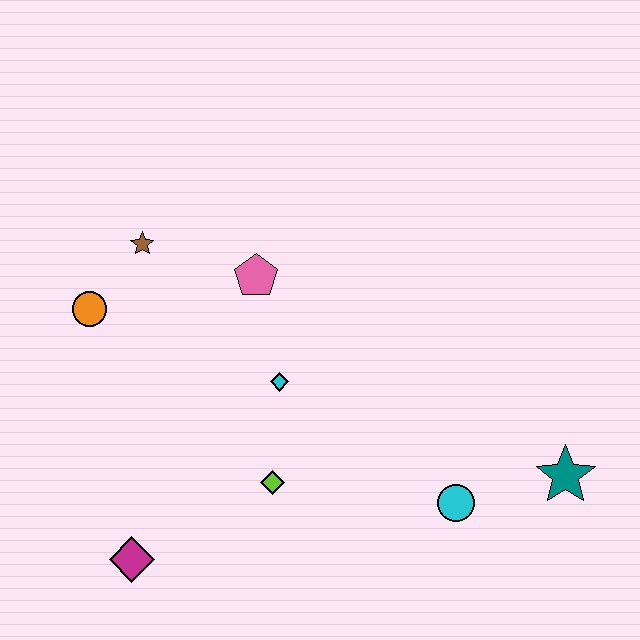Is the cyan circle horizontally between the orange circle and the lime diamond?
No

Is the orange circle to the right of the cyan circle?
No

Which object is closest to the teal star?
The cyan circle is closest to the teal star.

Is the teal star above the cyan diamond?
No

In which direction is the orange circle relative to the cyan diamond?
The orange circle is to the left of the cyan diamond.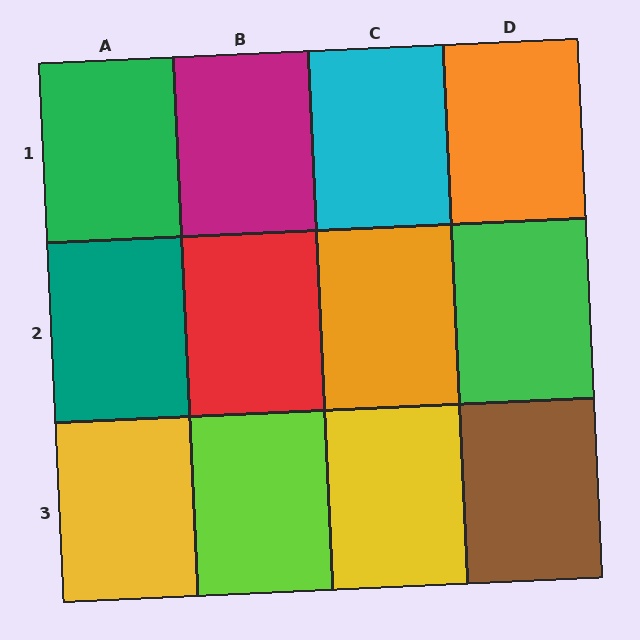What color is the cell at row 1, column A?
Green.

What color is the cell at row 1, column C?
Cyan.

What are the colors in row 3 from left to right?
Yellow, lime, yellow, brown.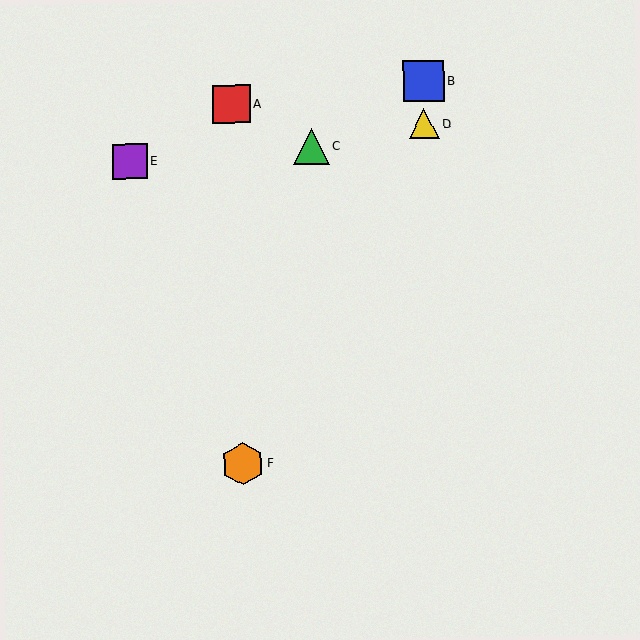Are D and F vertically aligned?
No, D is at x≈424 and F is at x≈243.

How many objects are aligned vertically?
2 objects (B, D) are aligned vertically.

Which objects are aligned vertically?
Objects B, D are aligned vertically.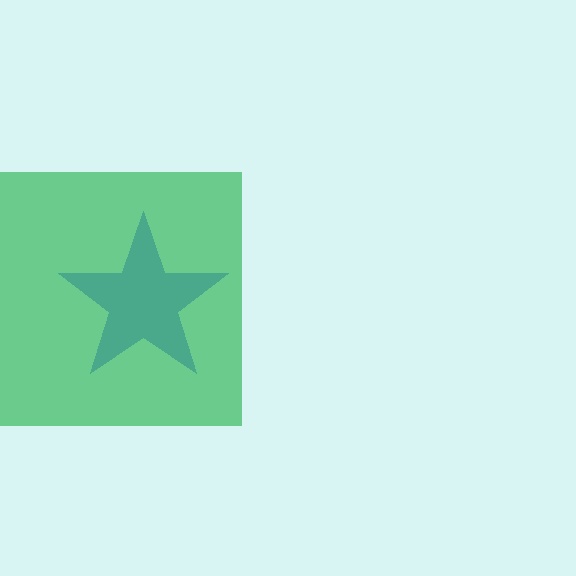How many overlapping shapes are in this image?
There are 2 overlapping shapes in the image.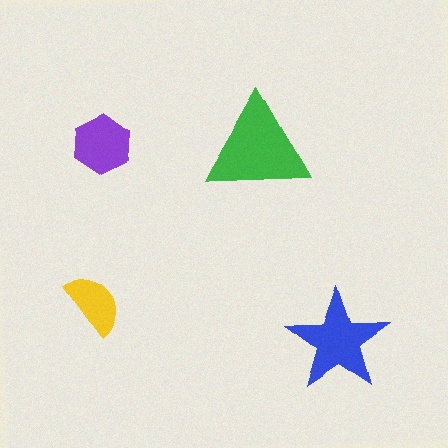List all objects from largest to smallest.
The green triangle, the blue star, the purple hexagon, the yellow semicircle.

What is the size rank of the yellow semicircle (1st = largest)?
4th.